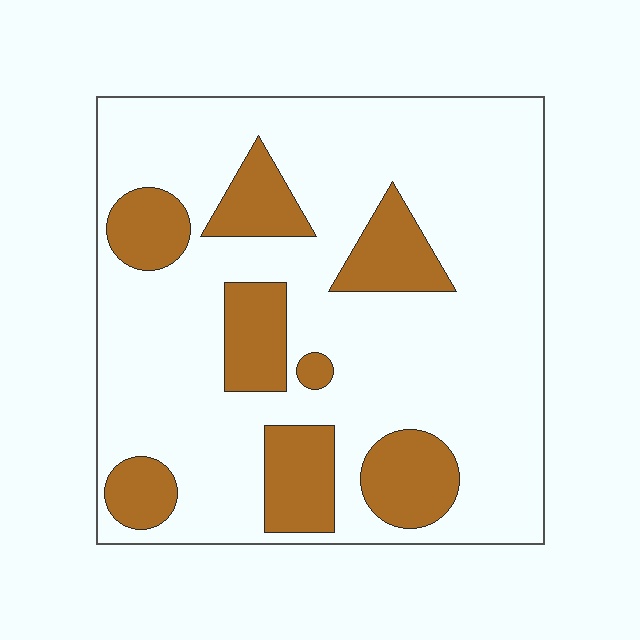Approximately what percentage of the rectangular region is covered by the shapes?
Approximately 25%.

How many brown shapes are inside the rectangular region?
8.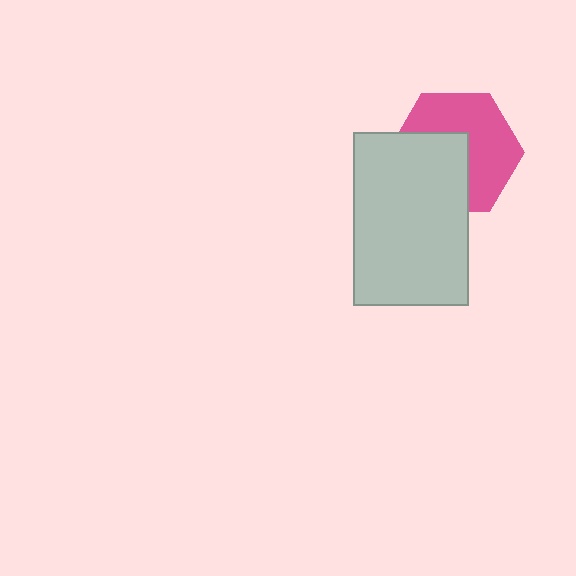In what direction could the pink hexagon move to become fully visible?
The pink hexagon could move toward the upper-right. That would shift it out from behind the light gray rectangle entirely.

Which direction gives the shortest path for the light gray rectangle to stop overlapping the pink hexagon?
Moving toward the lower-left gives the shortest separation.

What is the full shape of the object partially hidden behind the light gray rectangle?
The partially hidden object is a pink hexagon.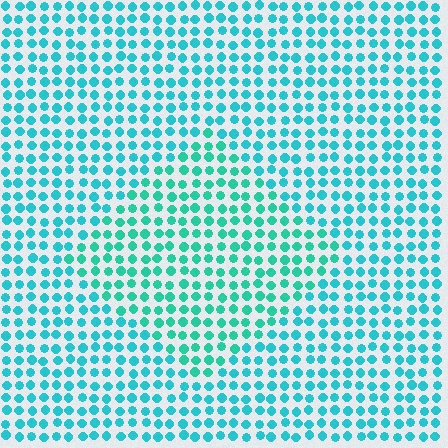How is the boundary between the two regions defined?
The boundary is defined purely by a slight shift in hue (about 19 degrees). Spacing, size, and orientation are identical on both sides.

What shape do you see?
I see a diamond.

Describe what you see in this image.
The image is filled with small cyan elements in a uniform arrangement. A diamond-shaped region is visible where the elements are tinted to a slightly different hue, forming a subtle color boundary.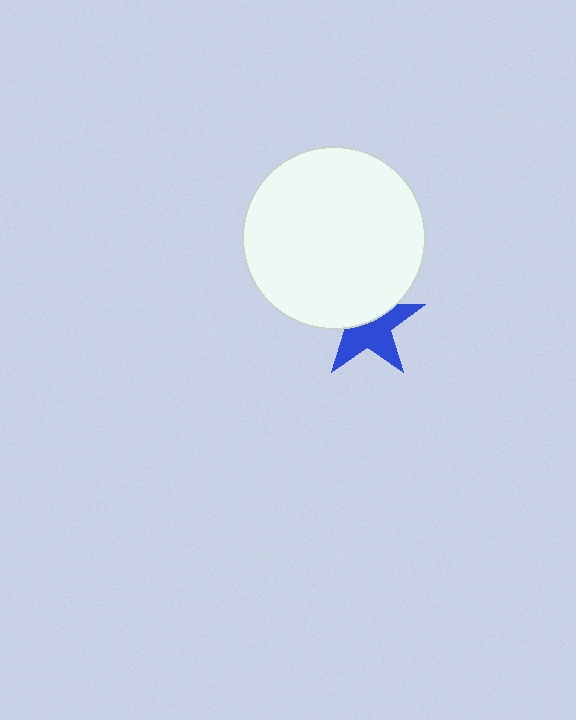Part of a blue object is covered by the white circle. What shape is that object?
It is a star.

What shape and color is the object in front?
The object in front is a white circle.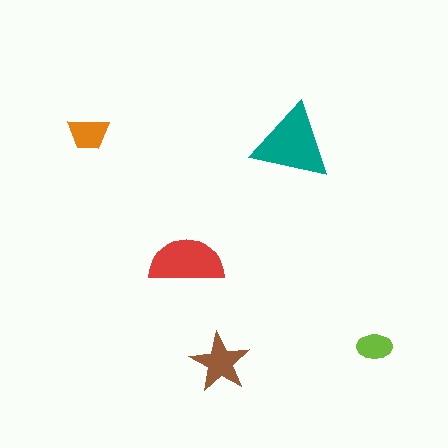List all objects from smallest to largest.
The lime ellipse, the orange trapezoid, the brown star, the red semicircle, the teal triangle.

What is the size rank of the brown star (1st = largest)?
3rd.